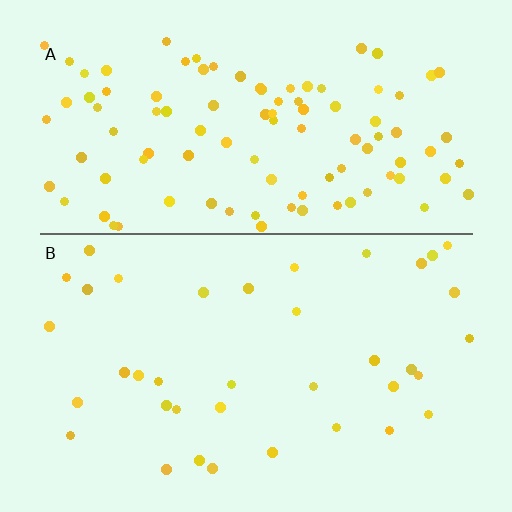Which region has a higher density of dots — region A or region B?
A (the top).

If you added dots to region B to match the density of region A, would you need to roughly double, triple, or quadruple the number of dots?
Approximately triple.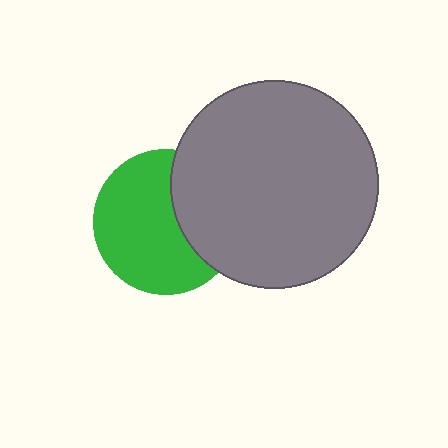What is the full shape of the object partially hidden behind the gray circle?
The partially hidden object is a green circle.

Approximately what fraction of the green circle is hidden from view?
Roughly 34% of the green circle is hidden behind the gray circle.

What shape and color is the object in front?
The object in front is a gray circle.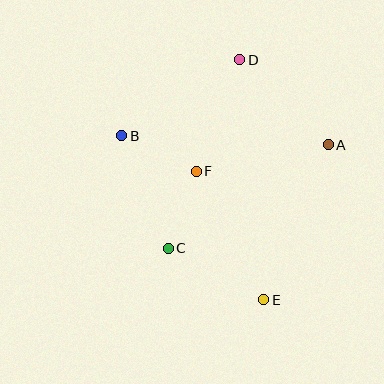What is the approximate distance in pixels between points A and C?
The distance between A and C is approximately 191 pixels.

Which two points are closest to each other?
Points C and F are closest to each other.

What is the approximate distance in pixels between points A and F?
The distance between A and F is approximately 135 pixels.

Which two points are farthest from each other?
Points D and E are farthest from each other.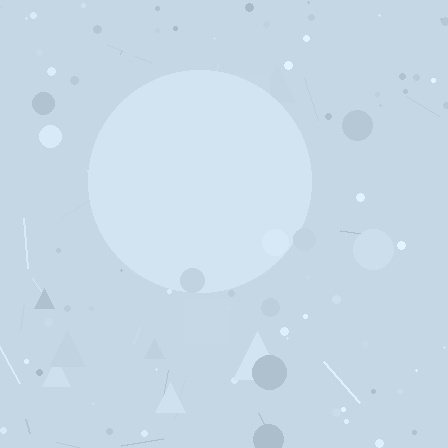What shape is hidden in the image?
A circle is hidden in the image.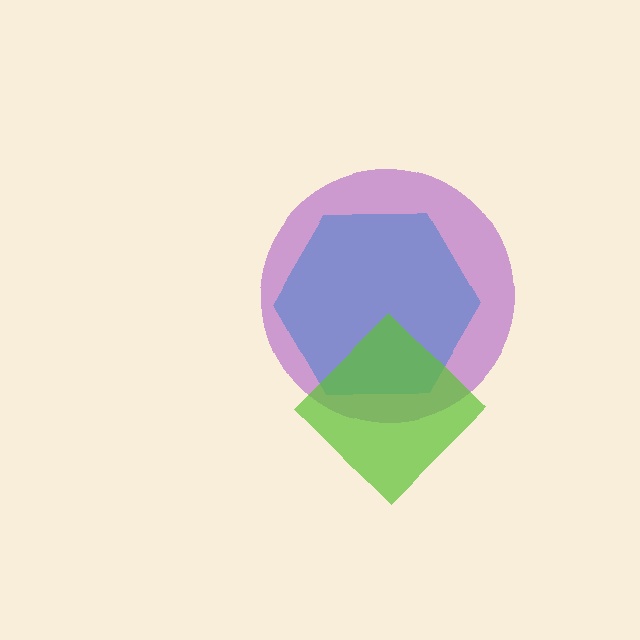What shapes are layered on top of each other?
The layered shapes are: a cyan hexagon, a purple circle, a lime diamond.